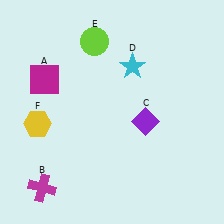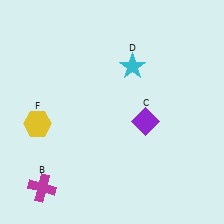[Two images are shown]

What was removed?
The magenta square (A), the lime circle (E) were removed in Image 2.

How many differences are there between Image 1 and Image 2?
There are 2 differences between the two images.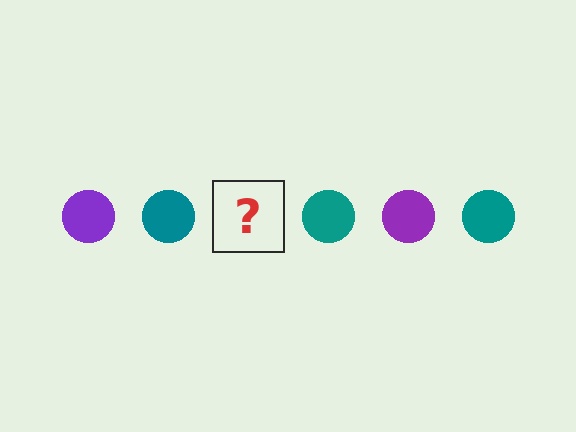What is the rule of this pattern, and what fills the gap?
The rule is that the pattern cycles through purple, teal circles. The gap should be filled with a purple circle.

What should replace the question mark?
The question mark should be replaced with a purple circle.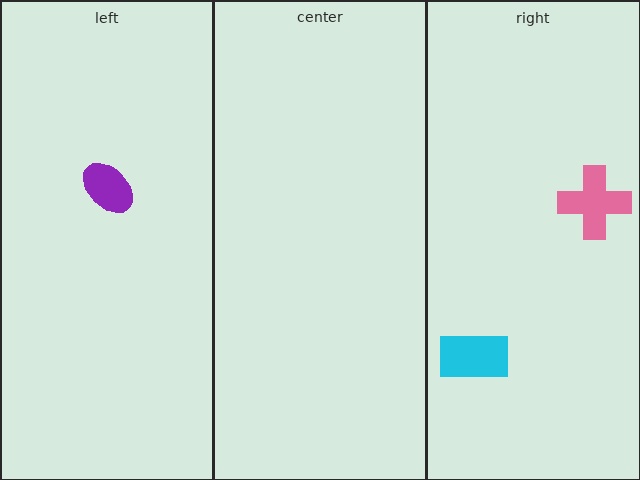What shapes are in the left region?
The purple ellipse.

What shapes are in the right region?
The pink cross, the cyan rectangle.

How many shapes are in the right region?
2.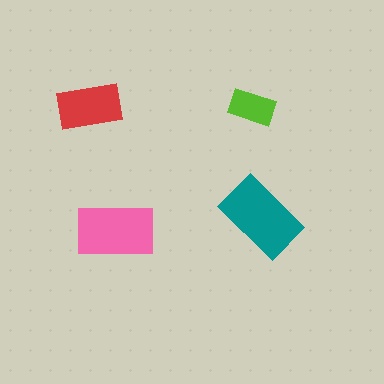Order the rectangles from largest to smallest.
the teal one, the pink one, the red one, the lime one.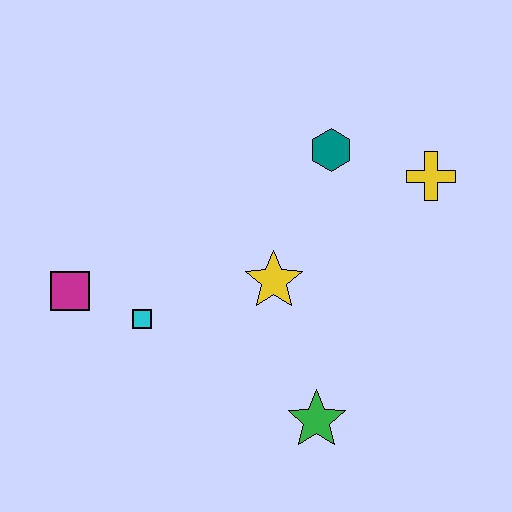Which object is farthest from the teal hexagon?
The magenta square is farthest from the teal hexagon.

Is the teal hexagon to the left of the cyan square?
No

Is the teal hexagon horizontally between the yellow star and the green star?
No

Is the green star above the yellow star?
No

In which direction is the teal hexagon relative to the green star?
The teal hexagon is above the green star.